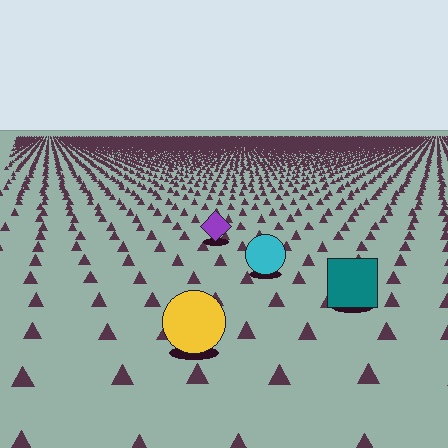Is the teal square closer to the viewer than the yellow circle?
No. The yellow circle is closer — you can tell from the texture gradient: the ground texture is coarser near it.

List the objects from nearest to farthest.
From nearest to farthest: the yellow circle, the teal square, the cyan circle, the purple diamond.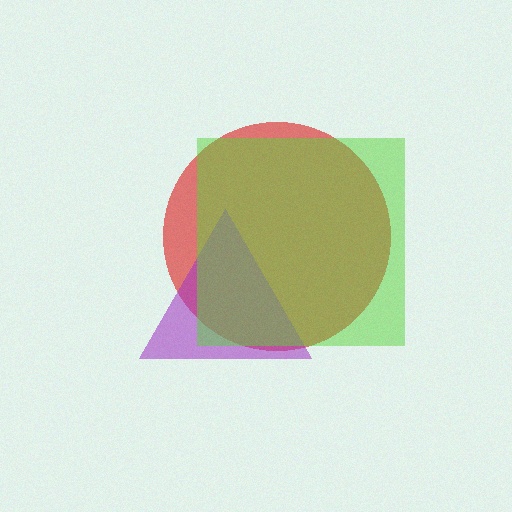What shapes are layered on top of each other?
The layered shapes are: a red circle, a purple triangle, a lime square.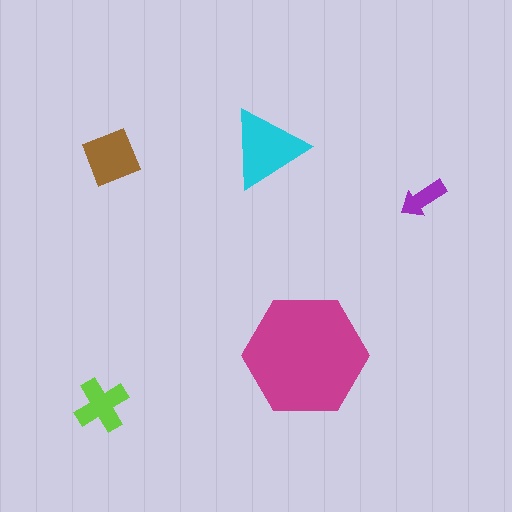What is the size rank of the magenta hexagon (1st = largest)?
1st.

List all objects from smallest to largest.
The purple arrow, the lime cross, the brown square, the cyan triangle, the magenta hexagon.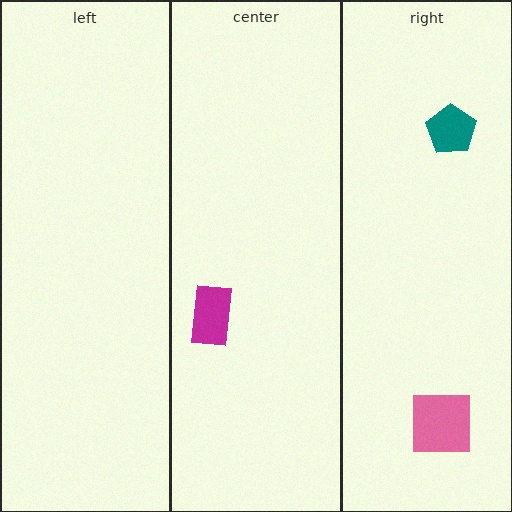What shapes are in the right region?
The pink square, the teal pentagon.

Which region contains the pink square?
The right region.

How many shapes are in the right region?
2.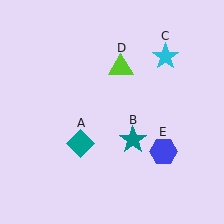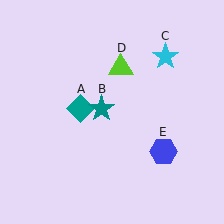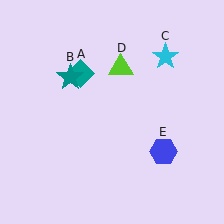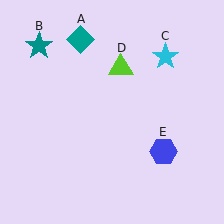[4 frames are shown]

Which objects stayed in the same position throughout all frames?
Cyan star (object C) and lime triangle (object D) and blue hexagon (object E) remained stationary.